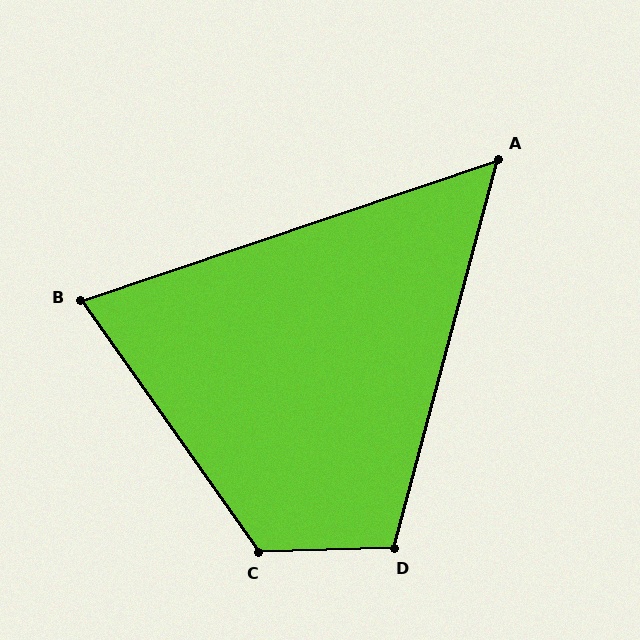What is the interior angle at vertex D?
Approximately 107 degrees (obtuse).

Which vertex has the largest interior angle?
C, at approximately 124 degrees.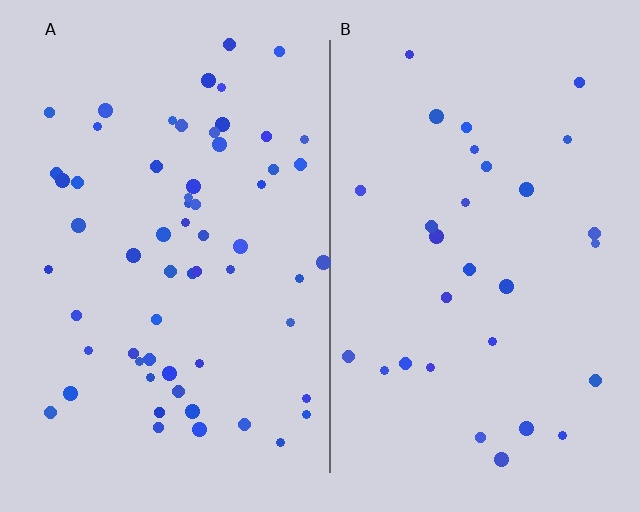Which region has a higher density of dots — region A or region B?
A (the left).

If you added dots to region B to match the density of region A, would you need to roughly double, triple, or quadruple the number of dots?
Approximately double.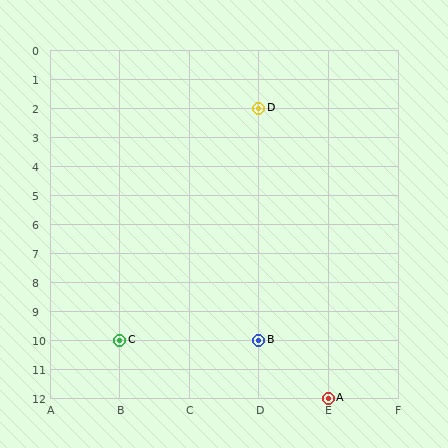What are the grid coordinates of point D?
Point D is at grid coordinates (D, 2).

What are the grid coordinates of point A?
Point A is at grid coordinates (E, 12).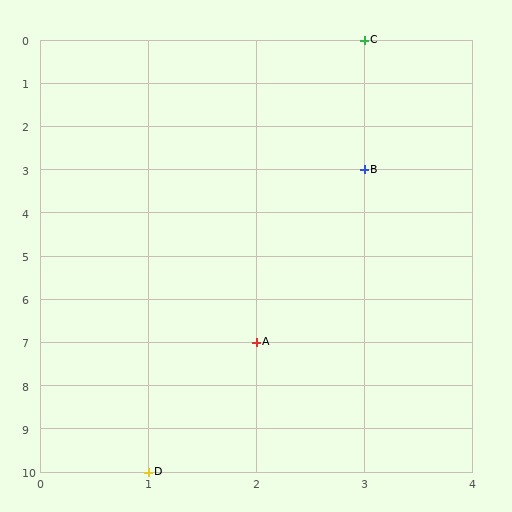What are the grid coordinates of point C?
Point C is at grid coordinates (3, 0).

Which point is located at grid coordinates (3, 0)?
Point C is at (3, 0).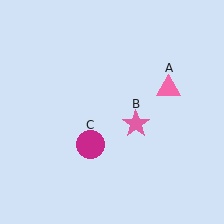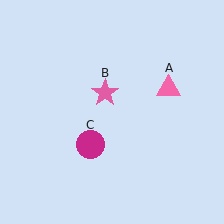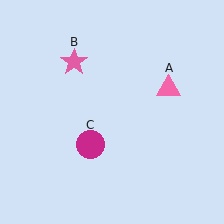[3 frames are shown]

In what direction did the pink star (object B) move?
The pink star (object B) moved up and to the left.